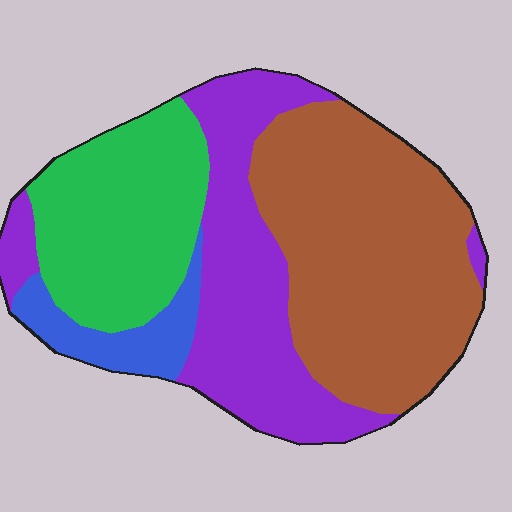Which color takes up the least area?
Blue, at roughly 10%.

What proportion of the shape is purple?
Purple covers about 30% of the shape.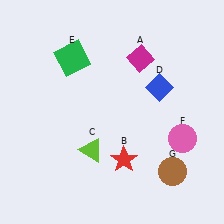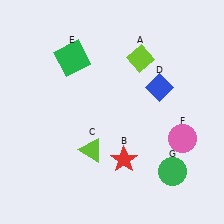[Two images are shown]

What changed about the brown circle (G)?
In Image 1, G is brown. In Image 2, it changed to green.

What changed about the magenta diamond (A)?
In Image 1, A is magenta. In Image 2, it changed to lime.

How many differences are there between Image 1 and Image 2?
There are 2 differences between the two images.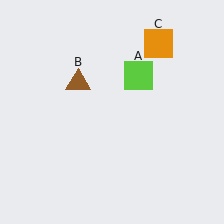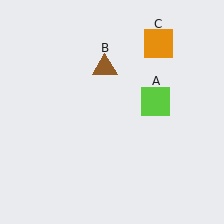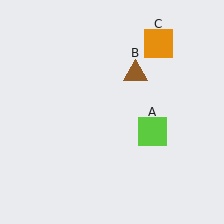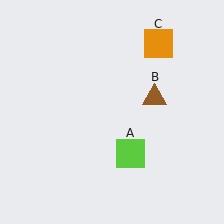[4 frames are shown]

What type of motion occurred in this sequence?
The lime square (object A), brown triangle (object B) rotated clockwise around the center of the scene.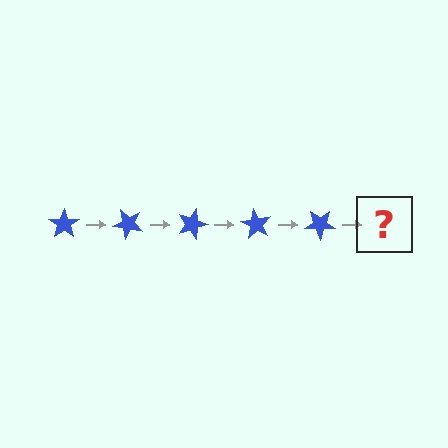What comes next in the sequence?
The next element should be a blue star rotated 225 degrees.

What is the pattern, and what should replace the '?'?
The pattern is that the star rotates 45 degrees each step. The '?' should be a blue star rotated 225 degrees.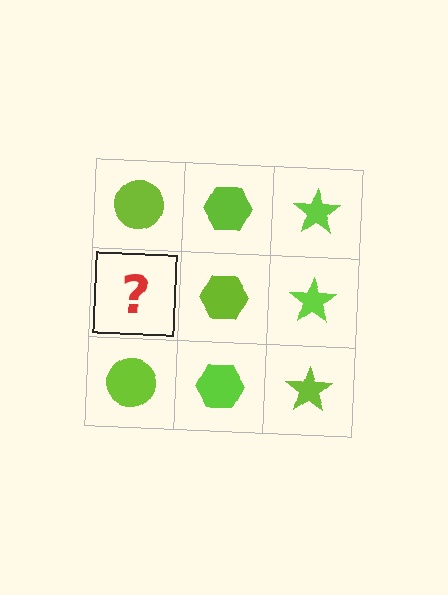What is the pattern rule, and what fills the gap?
The rule is that each column has a consistent shape. The gap should be filled with a lime circle.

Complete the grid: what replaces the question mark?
The question mark should be replaced with a lime circle.